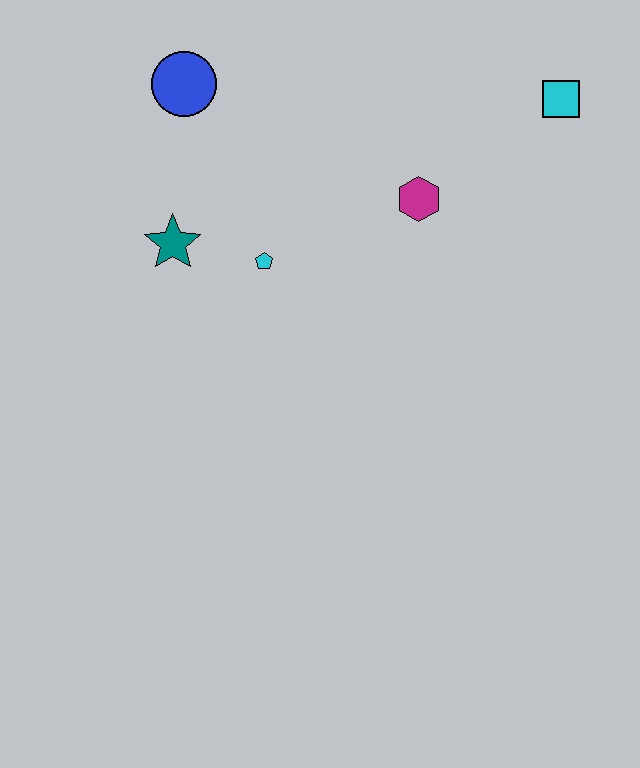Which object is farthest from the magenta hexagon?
The blue circle is farthest from the magenta hexagon.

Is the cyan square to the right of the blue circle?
Yes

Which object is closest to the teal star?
The cyan pentagon is closest to the teal star.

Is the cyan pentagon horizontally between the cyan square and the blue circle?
Yes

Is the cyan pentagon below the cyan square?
Yes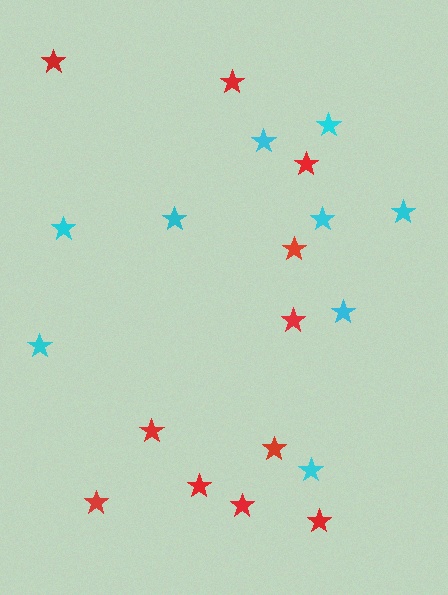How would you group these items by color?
There are 2 groups: one group of cyan stars (9) and one group of red stars (11).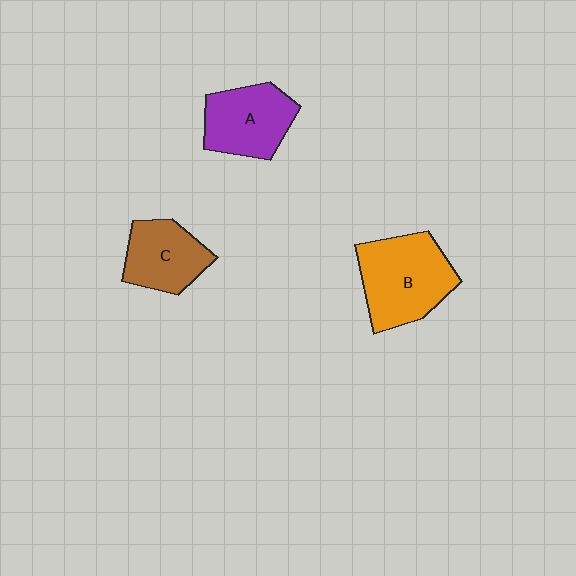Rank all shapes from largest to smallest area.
From largest to smallest: B (orange), A (purple), C (brown).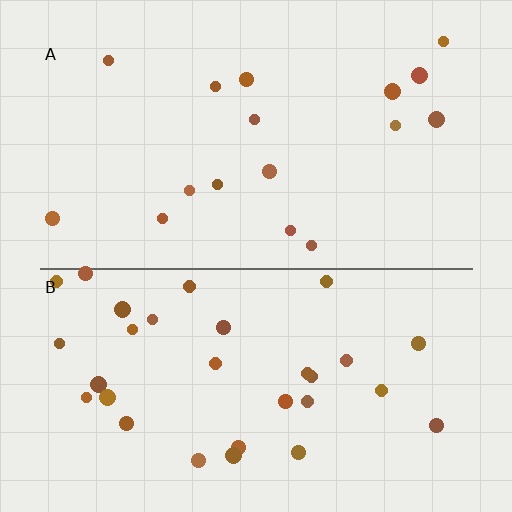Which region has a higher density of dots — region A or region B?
B (the bottom).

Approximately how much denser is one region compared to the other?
Approximately 1.8× — region B over region A.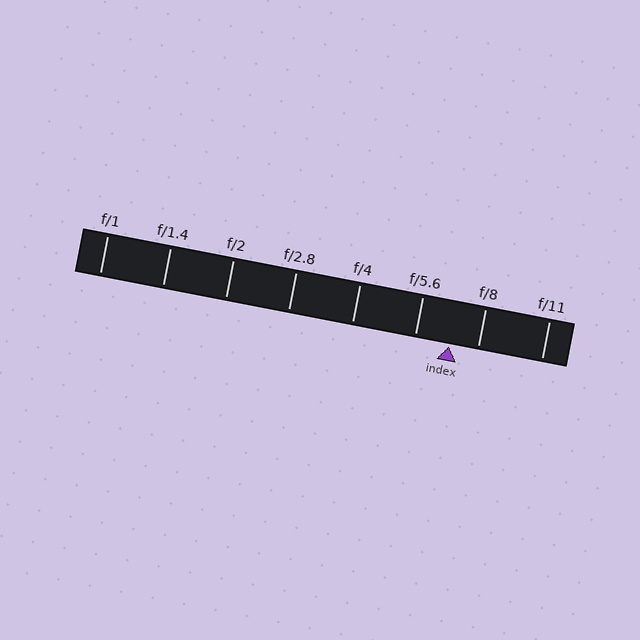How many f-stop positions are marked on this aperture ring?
There are 8 f-stop positions marked.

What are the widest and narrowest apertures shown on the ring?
The widest aperture shown is f/1 and the narrowest is f/11.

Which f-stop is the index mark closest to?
The index mark is closest to f/8.